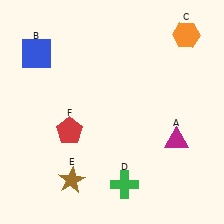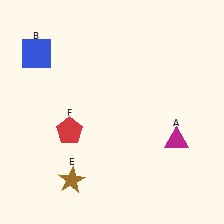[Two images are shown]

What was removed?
The orange hexagon (C), the green cross (D) were removed in Image 2.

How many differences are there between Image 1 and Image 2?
There are 2 differences between the two images.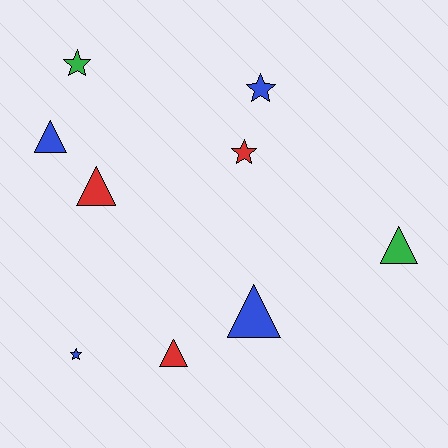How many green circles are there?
There are no green circles.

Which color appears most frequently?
Blue, with 4 objects.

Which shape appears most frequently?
Triangle, with 5 objects.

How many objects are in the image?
There are 9 objects.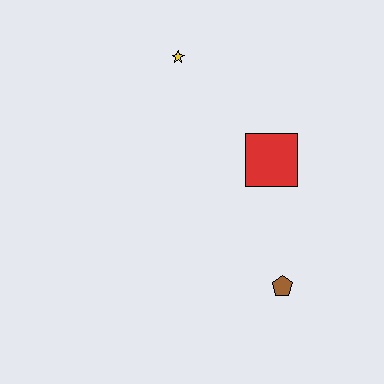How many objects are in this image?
There are 3 objects.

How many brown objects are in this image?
There is 1 brown object.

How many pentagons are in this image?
There is 1 pentagon.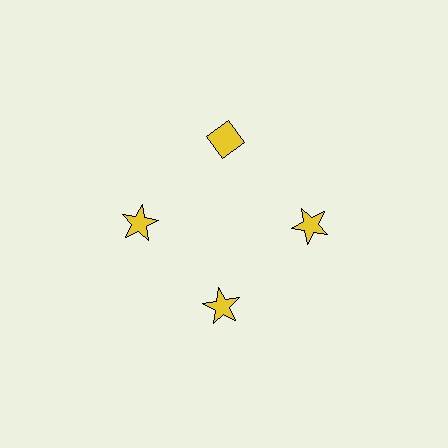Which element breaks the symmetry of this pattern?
The yellow diamond at roughly the 12 o'clock position breaks the symmetry. All other shapes are yellow stars.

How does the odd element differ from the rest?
It has a different shape: diamond instead of star.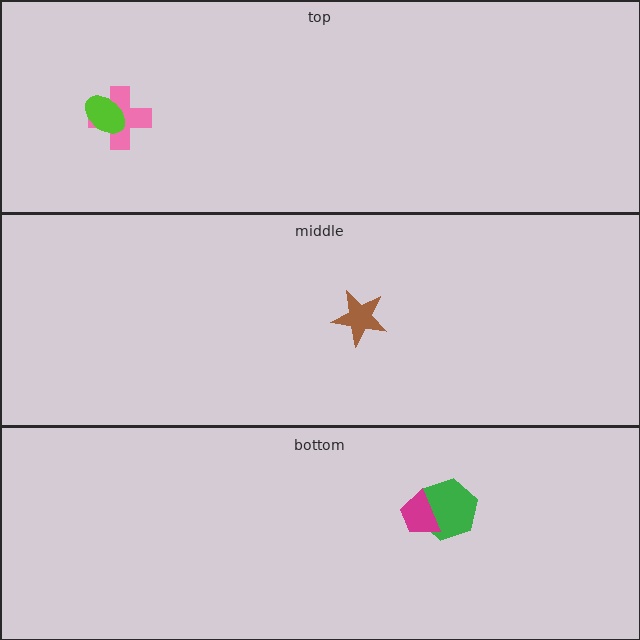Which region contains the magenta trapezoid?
The bottom region.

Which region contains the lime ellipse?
The top region.